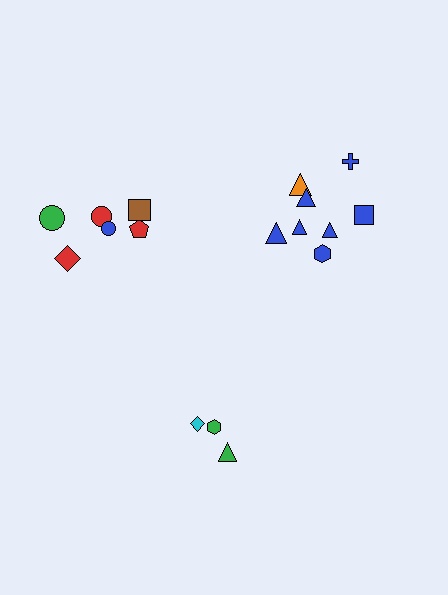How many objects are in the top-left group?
There are 6 objects.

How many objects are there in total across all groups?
There are 17 objects.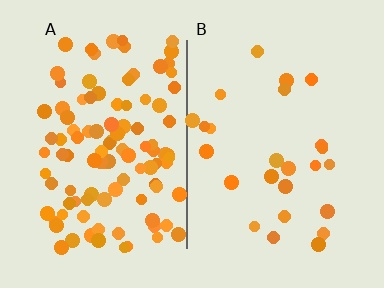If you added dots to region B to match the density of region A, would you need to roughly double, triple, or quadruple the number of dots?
Approximately quadruple.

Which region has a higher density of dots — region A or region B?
A (the left).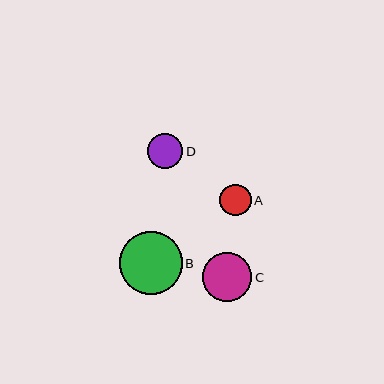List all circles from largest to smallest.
From largest to smallest: B, C, D, A.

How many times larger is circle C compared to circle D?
Circle C is approximately 1.4 times the size of circle D.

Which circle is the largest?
Circle B is the largest with a size of approximately 63 pixels.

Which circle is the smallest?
Circle A is the smallest with a size of approximately 31 pixels.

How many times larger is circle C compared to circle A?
Circle C is approximately 1.6 times the size of circle A.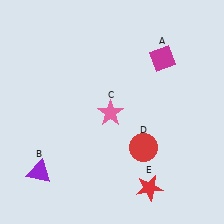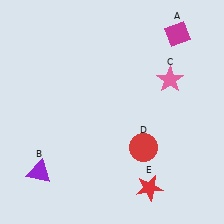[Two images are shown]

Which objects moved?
The objects that moved are: the magenta diamond (A), the pink star (C).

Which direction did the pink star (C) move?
The pink star (C) moved right.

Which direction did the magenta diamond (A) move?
The magenta diamond (A) moved up.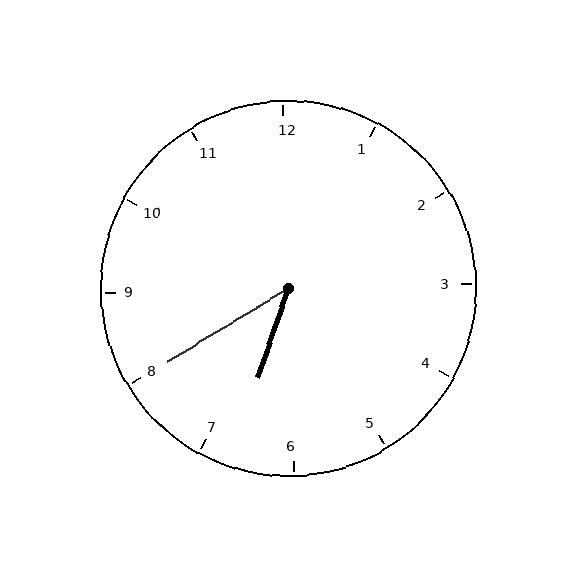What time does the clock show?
6:40.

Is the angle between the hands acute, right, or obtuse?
It is acute.